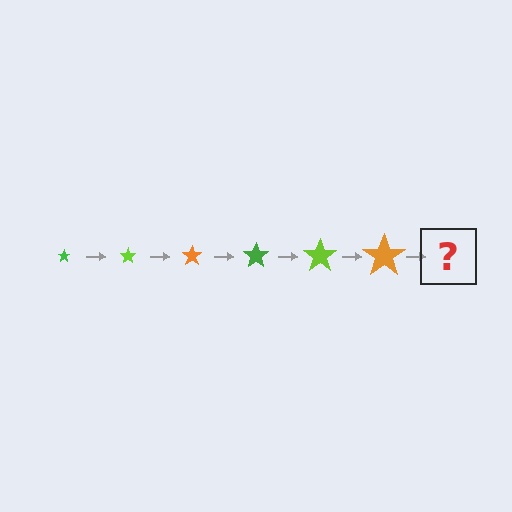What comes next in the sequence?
The next element should be a green star, larger than the previous one.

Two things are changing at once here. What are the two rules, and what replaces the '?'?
The two rules are that the star grows larger each step and the color cycles through green, lime, and orange. The '?' should be a green star, larger than the previous one.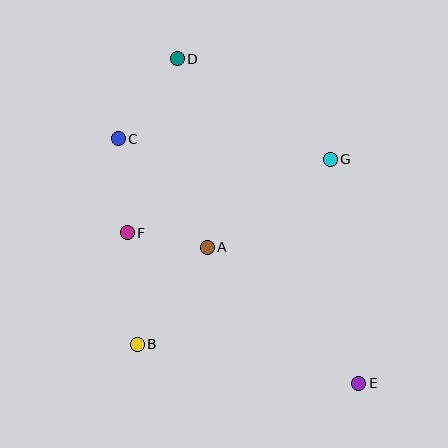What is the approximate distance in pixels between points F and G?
The distance between F and G is approximately 216 pixels.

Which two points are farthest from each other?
Points D and E are farthest from each other.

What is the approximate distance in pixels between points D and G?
The distance between D and G is approximately 183 pixels.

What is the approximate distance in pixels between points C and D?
The distance between C and D is approximately 100 pixels.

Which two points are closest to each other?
Points A and F are closest to each other.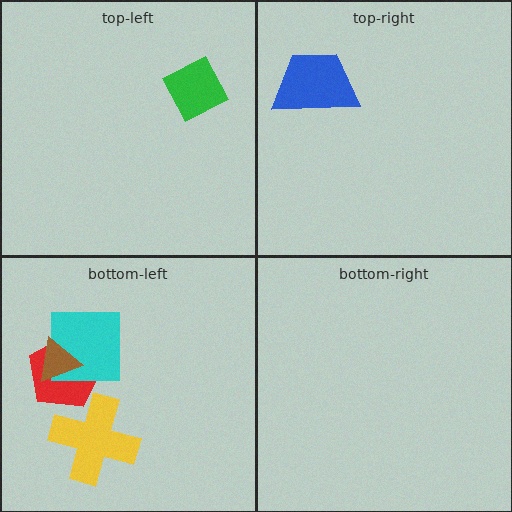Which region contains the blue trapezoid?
The top-right region.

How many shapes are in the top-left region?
1.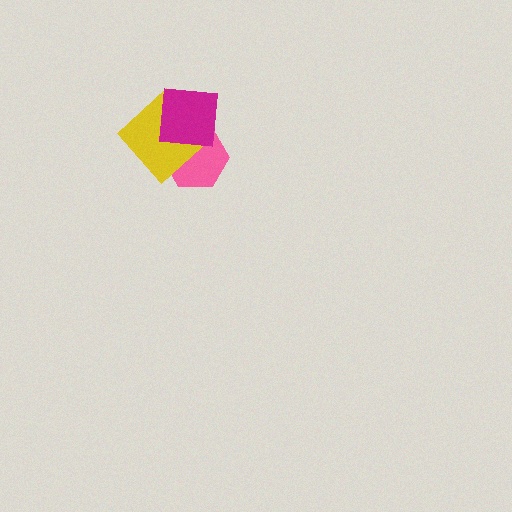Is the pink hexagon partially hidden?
Yes, it is partially covered by another shape.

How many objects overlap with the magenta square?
2 objects overlap with the magenta square.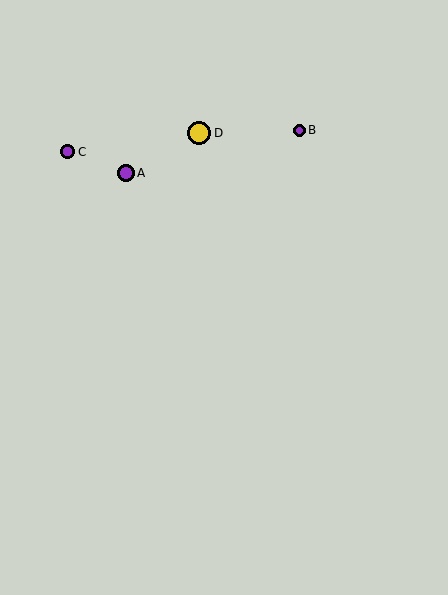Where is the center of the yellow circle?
The center of the yellow circle is at (199, 133).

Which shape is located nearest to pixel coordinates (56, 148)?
The purple circle (labeled C) at (68, 152) is nearest to that location.